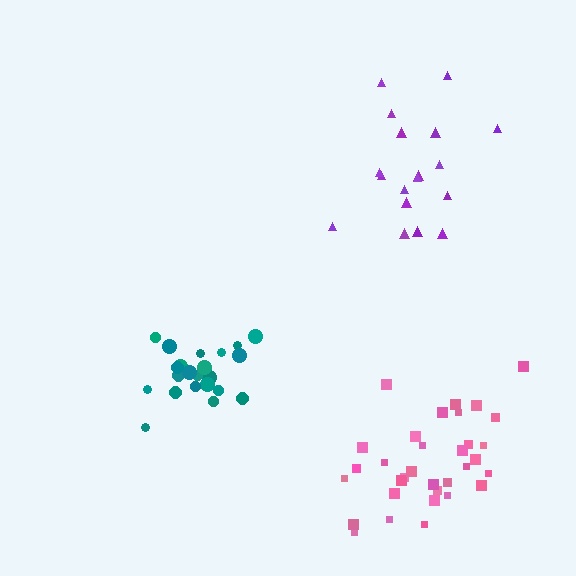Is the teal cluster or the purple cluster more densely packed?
Teal.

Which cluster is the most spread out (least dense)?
Purple.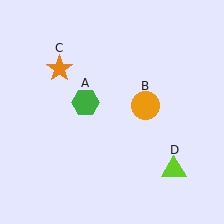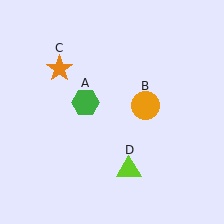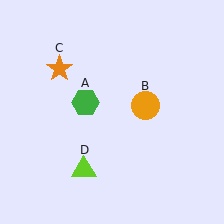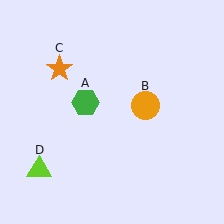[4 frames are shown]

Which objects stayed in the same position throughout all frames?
Green hexagon (object A) and orange circle (object B) and orange star (object C) remained stationary.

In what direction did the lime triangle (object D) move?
The lime triangle (object D) moved left.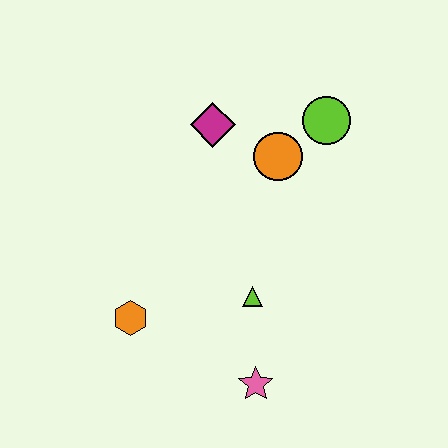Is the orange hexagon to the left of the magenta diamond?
Yes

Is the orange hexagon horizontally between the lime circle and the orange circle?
No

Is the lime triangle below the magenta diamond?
Yes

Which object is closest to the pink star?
The lime triangle is closest to the pink star.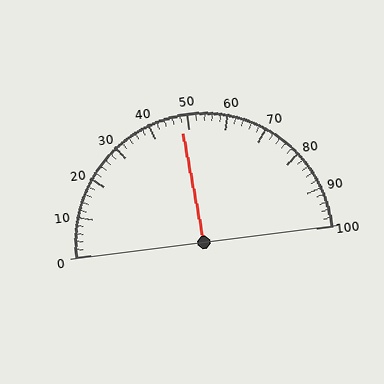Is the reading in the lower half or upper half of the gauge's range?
The reading is in the lower half of the range (0 to 100).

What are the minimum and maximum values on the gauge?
The gauge ranges from 0 to 100.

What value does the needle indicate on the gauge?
The needle indicates approximately 48.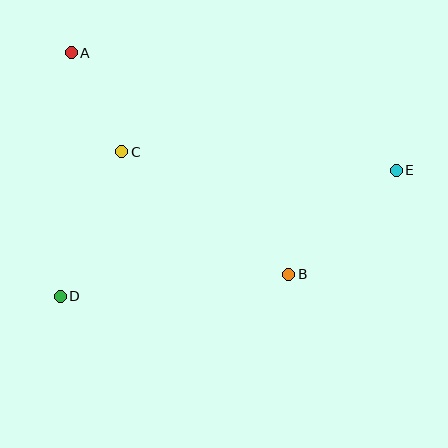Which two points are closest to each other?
Points A and C are closest to each other.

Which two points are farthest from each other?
Points D and E are farthest from each other.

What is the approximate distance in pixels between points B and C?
The distance between B and C is approximately 207 pixels.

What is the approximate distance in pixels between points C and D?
The distance between C and D is approximately 157 pixels.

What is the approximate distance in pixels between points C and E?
The distance between C and E is approximately 275 pixels.